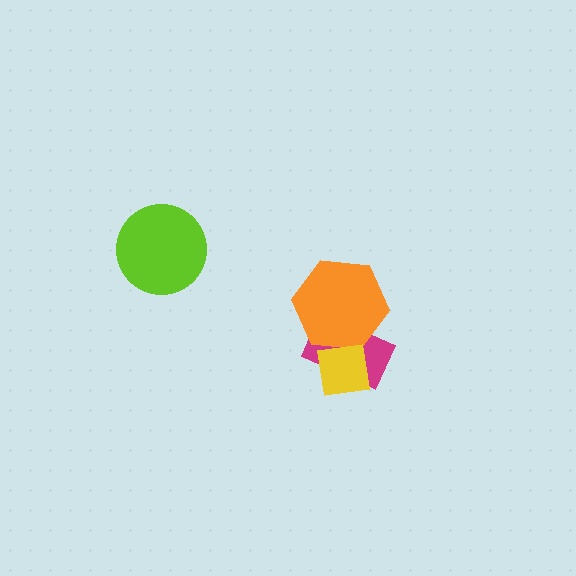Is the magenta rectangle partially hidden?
Yes, it is partially covered by another shape.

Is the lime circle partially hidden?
No, no other shape covers it.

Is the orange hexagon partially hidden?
Yes, it is partially covered by another shape.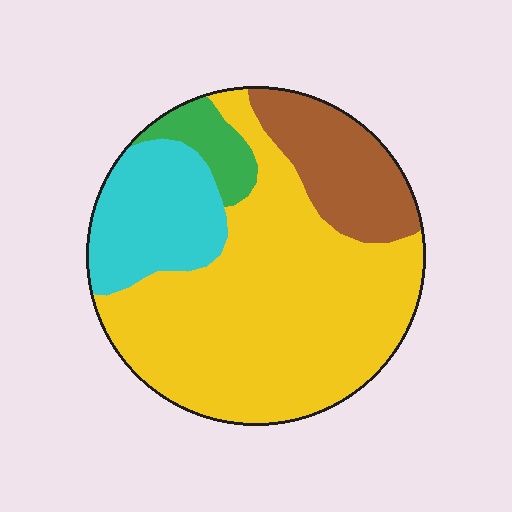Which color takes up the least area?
Green, at roughly 5%.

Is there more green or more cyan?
Cyan.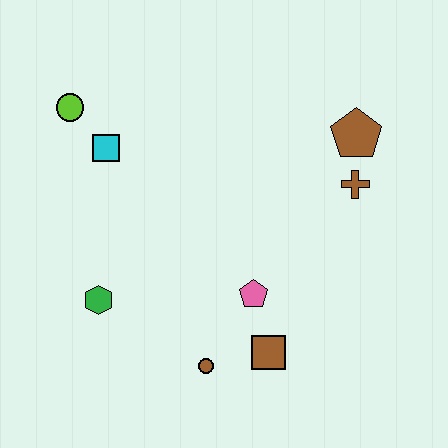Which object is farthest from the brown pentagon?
The green hexagon is farthest from the brown pentagon.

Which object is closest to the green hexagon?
The brown circle is closest to the green hexagon.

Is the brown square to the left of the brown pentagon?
Yes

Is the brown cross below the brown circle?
No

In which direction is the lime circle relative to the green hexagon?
The lime circle is above the green hexagon.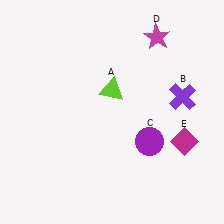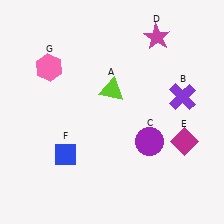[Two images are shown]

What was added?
A blue diamond (F), a pink hexagon (G) were added in Image 2.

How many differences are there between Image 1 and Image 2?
There are 2 differences between the two images.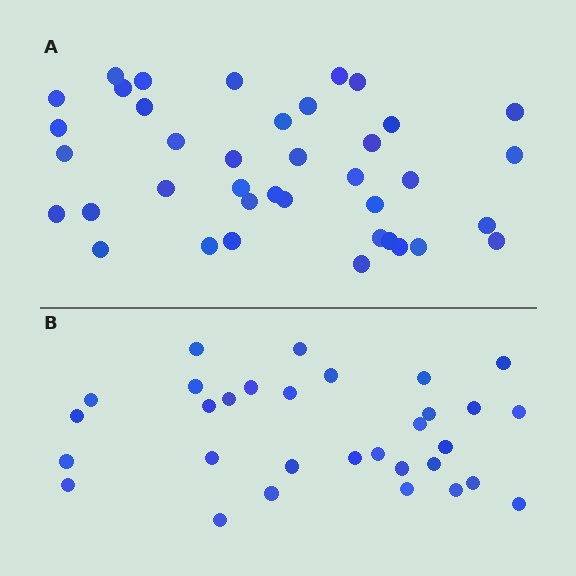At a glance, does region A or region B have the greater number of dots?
Region A (the top region) has more dots.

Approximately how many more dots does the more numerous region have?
Region A has roughly 8 or so more dots than region B.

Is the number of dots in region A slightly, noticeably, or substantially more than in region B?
Region A has noticeably more, but not dramatically so. The ratio is roughly 1.3 to 1.